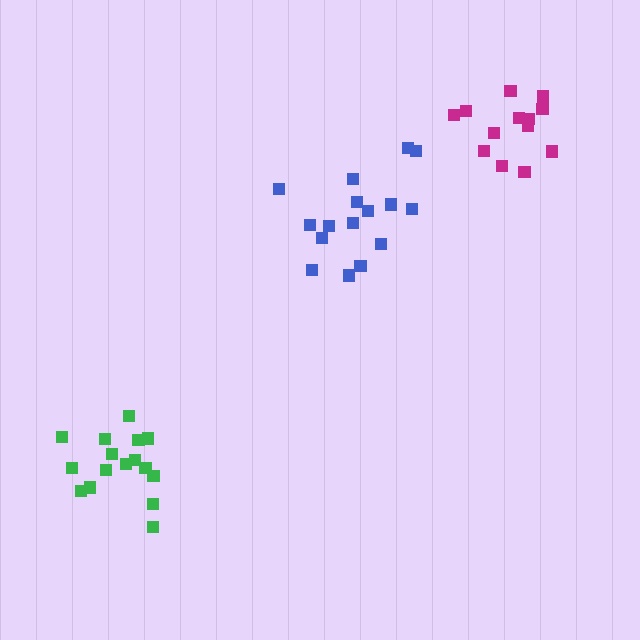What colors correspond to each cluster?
The clusters are colored: magenta, blue, green.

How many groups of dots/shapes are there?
There are 3 groups.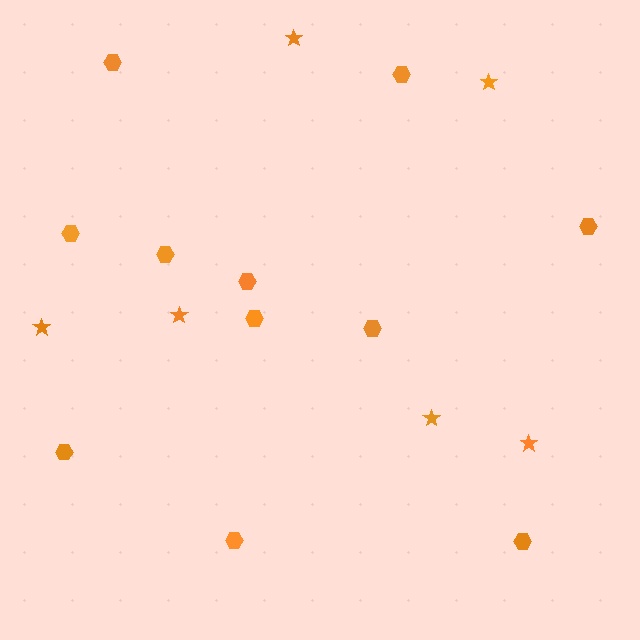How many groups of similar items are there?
There are 2 groups: one group of hexagons (11) and one group of stars (6).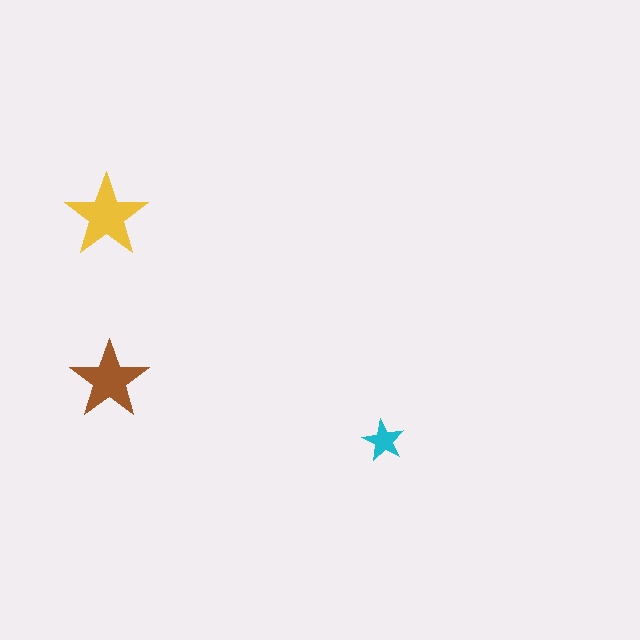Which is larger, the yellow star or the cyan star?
The yellow one.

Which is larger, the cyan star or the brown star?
The brown one.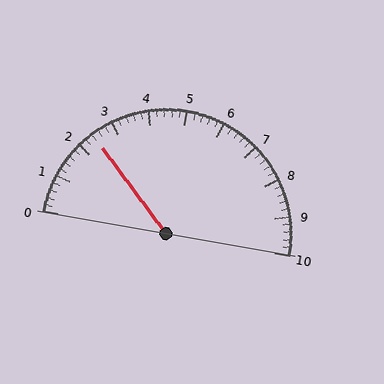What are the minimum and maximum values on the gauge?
The gauge ranges from 0 to 10.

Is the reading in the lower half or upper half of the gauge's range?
The reading is in the lower half of the range (0 to 10).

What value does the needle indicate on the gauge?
The needle indicates approximately 2.4.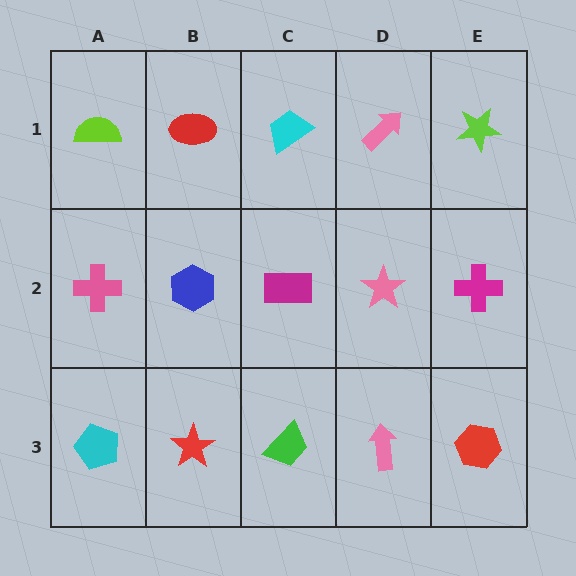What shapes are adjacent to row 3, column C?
A magenta rectangle (row 2, column C), a red star (row 3, column B), a pink arrow (row 3, column D).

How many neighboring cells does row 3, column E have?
2.